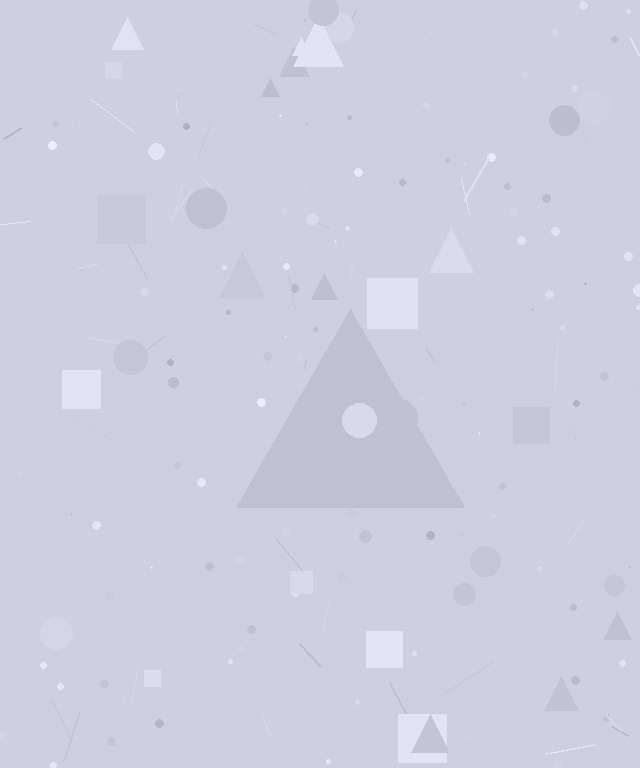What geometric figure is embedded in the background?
A triangle is embedded in the background.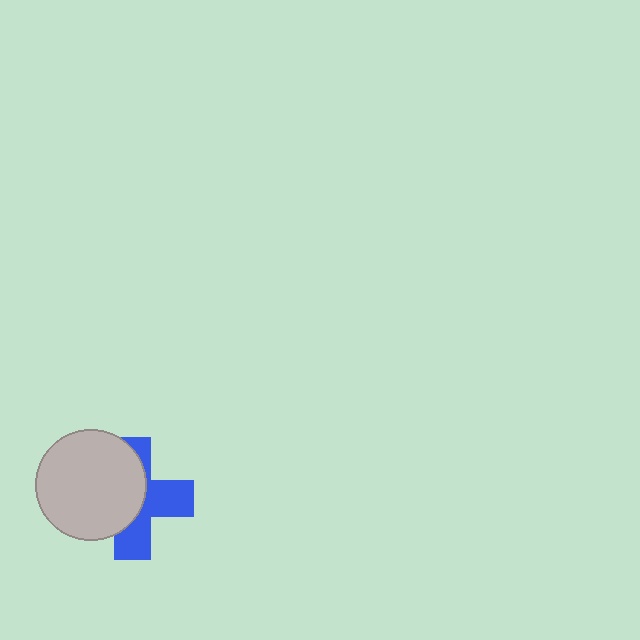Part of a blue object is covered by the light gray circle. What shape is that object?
It is a cross.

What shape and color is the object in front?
The object in front is a light gray circle.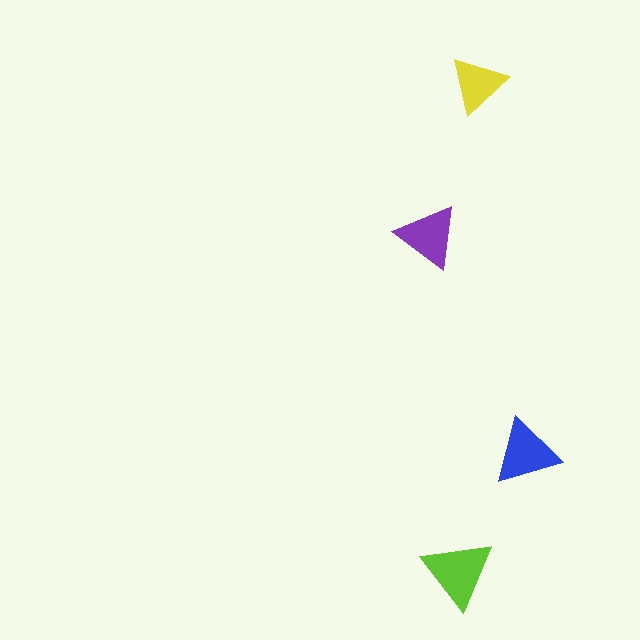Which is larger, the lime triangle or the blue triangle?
The lime one.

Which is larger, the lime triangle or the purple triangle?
The lime one.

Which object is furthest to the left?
The purple triangle is leftmost.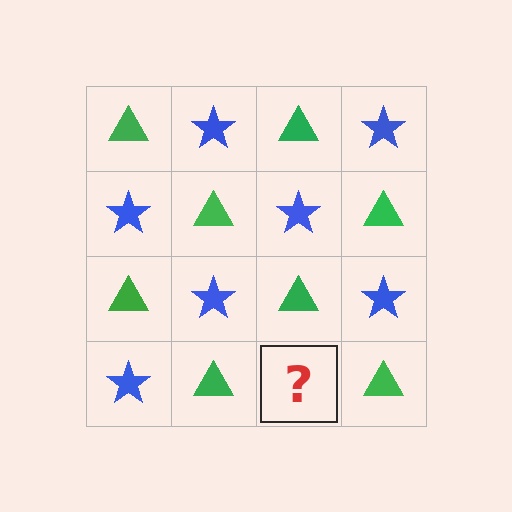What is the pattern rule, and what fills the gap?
The rule is that it alternates green triangle and blue star in a checkerboard pattern. The gap should be filled with a blue star.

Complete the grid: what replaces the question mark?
The question mark should be replaced with a blue star.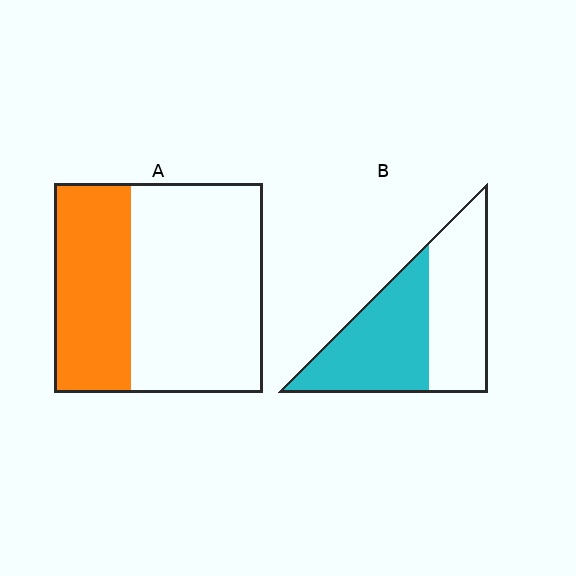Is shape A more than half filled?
No.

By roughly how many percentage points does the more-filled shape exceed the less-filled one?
By roughly 15 percentage points (B over A).